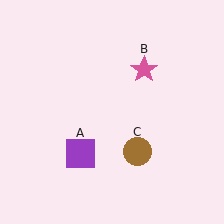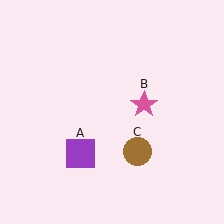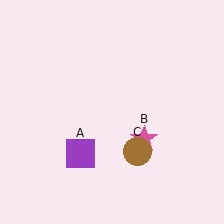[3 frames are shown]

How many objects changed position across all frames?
1 object changed position: pink star (object B).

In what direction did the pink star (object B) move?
The pink star (object B) moved down.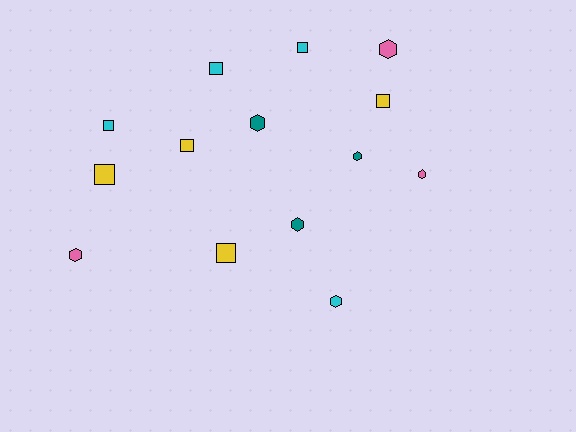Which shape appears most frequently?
Square, with 7 objects.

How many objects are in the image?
There are 14 objects.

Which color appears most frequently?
Cyan, with 4 objects.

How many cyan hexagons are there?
There is 1 cyan hexagon.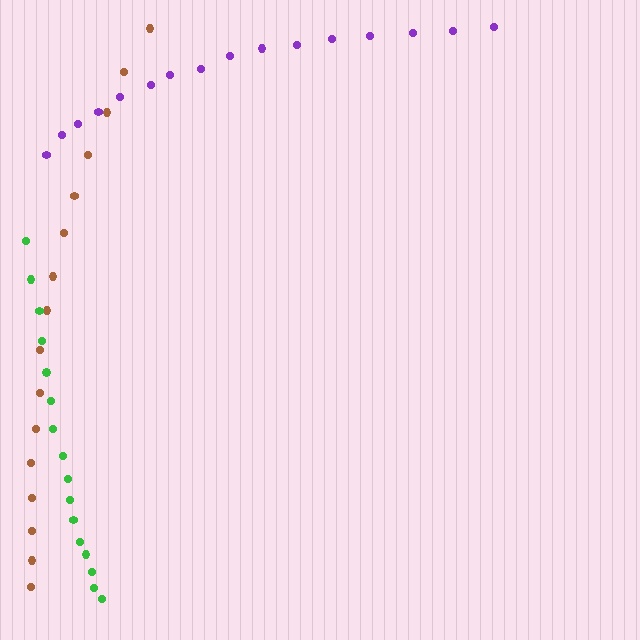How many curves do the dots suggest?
There are 3 distinct paths.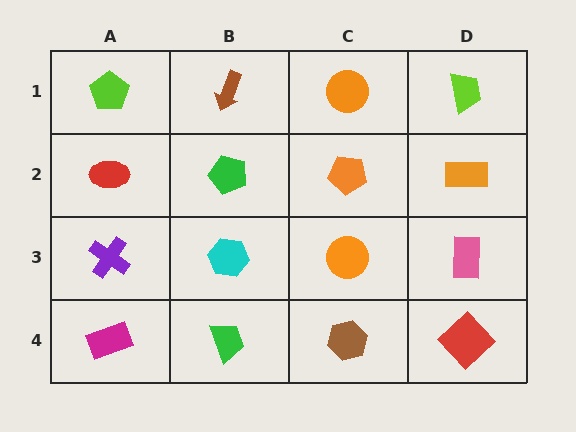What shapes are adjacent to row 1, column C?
An orange pentagon (row 2, column C), a brown arrow (row 1, column B), a lime trapezoid (row 1, column D).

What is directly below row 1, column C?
An orange pentagon.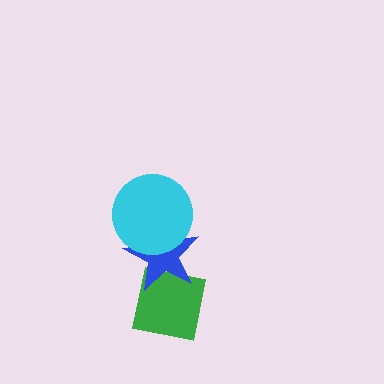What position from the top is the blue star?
The blue star is 2nd from the top.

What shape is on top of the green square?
The blue star is on top of the green square.